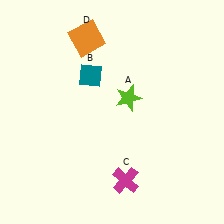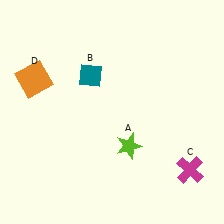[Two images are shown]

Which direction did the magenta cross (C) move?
The magenta cross (C) moved right.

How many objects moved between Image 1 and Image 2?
3 objects moved between the two images.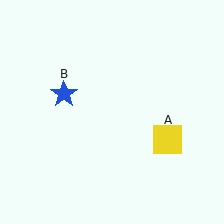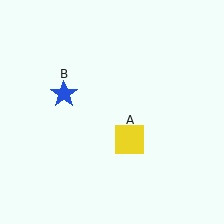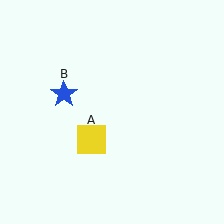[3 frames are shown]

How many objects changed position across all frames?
1 object changed position: yellow square (object A).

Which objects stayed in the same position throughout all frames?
Blue star (object B) remained stationary.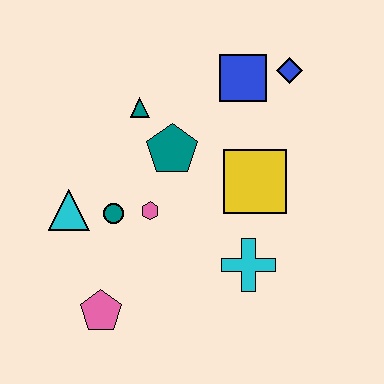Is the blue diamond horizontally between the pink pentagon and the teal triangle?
No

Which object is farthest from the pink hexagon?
The blue diamond is farthest from the pink hexagon.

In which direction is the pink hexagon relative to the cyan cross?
The pink hexagon is to the left of the cyan cross.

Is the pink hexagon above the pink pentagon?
Yes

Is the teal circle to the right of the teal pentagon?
No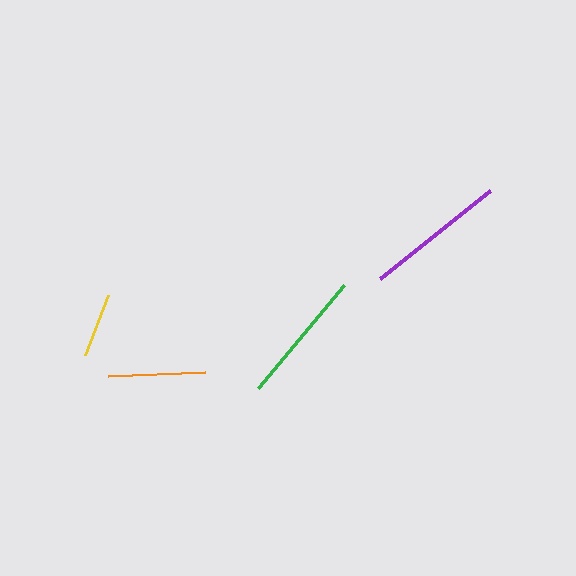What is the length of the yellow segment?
The yellow segment is approximately 65 pixels long.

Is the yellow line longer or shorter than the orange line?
The orange line is longer than the yellow line.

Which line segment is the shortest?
The yellow line is the shortest at approximately 65 pixels.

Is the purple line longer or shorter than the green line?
The purple line is longer than the green line.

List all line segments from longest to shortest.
From longest to shortest: purple, green, orange, yellow.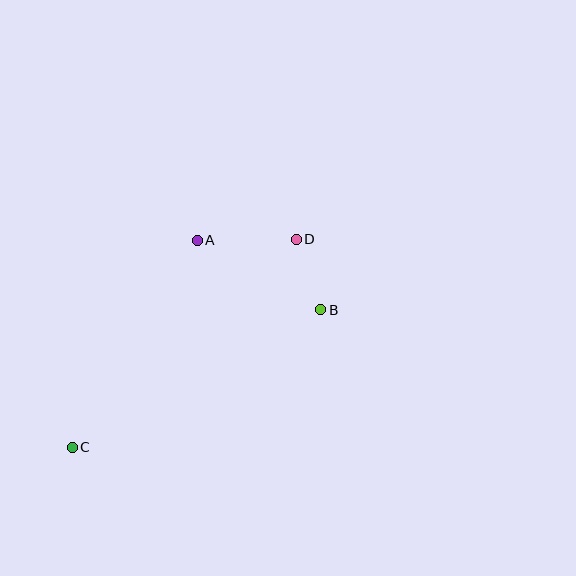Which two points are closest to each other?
Points B and D are closest to each other.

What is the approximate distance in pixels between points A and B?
The distance between A and B is approximately 142 pixels.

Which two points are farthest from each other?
Points C and D are farthest from each other.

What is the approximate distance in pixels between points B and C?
The distance between B and C is approximately 284 pixels.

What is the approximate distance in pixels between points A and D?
The distance between A and D is approximately 99 pixels.